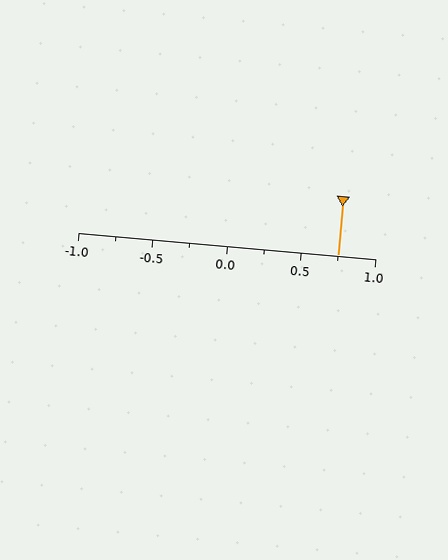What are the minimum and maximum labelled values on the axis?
The axis runs from -1.0 to 1.0.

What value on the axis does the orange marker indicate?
The marker indicates approximately 0.75.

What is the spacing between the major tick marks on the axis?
The major ticks are spaced 0.5 apart.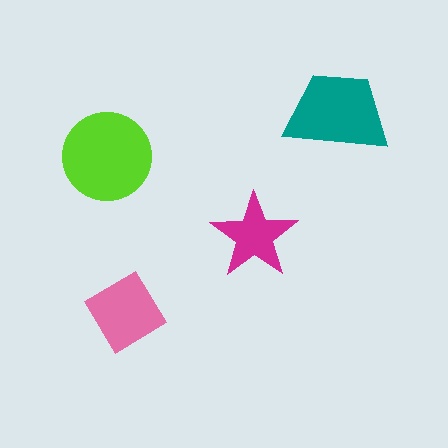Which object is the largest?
The lime circle.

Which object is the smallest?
The magenta star.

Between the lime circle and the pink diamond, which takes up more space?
The lime circle.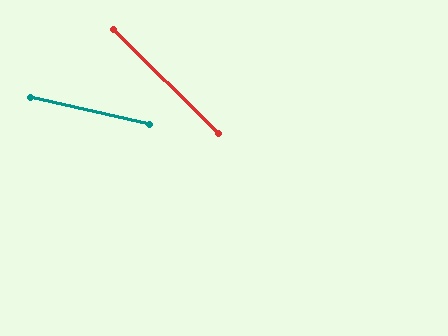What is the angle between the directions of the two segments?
Approximately 32 degrees.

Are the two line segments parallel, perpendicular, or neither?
Neither parallel nor perpendicular — they differ by about 32°.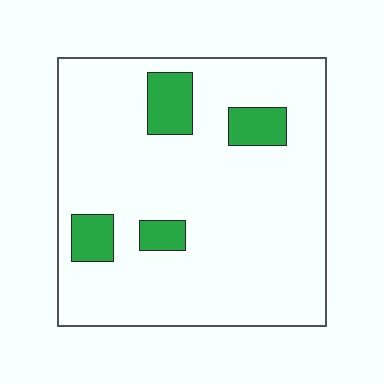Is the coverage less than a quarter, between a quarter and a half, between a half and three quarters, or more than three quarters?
Less than a quarter.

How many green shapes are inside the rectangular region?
4.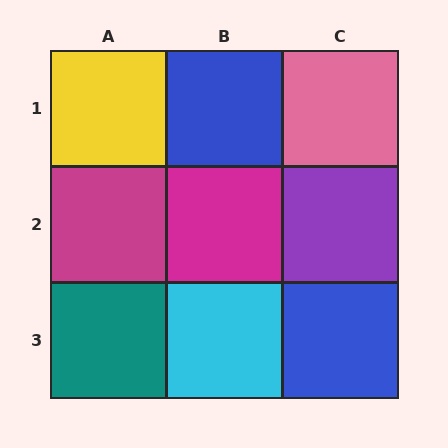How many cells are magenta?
2 cells are magenta.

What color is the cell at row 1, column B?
Blue.